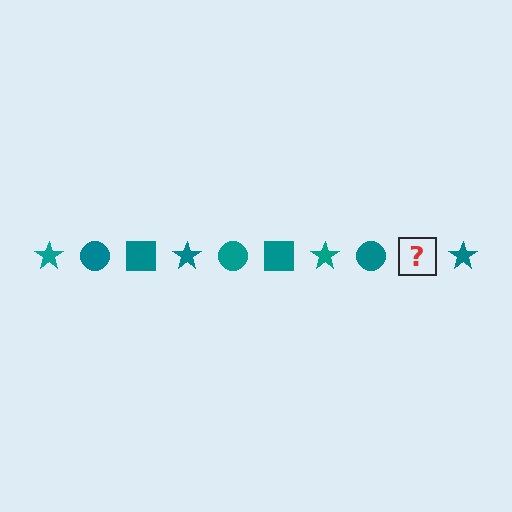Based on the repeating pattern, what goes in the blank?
The blank should be a teal square.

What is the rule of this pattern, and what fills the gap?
The rule is that the pattern cycles through star, circle, square shapes in teal. The gap should be filled with a teal square.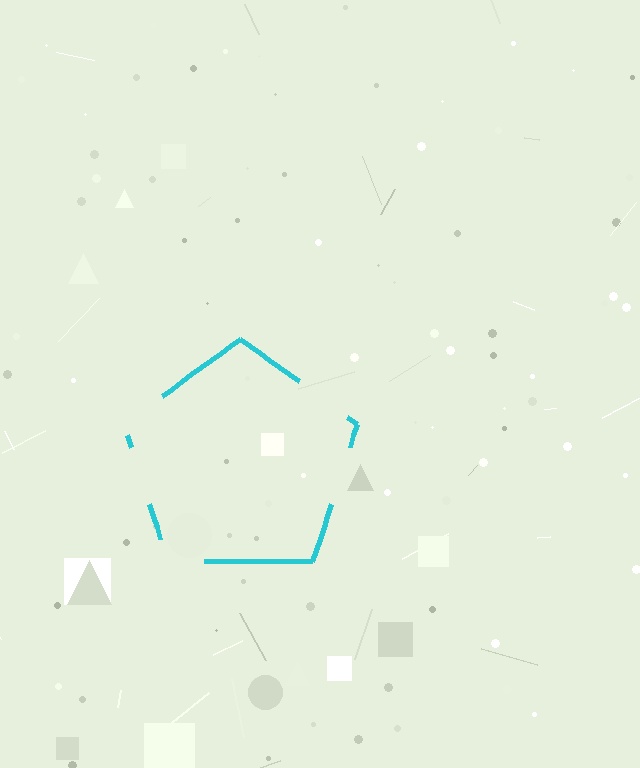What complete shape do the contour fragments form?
The contour fragments form a pentagon.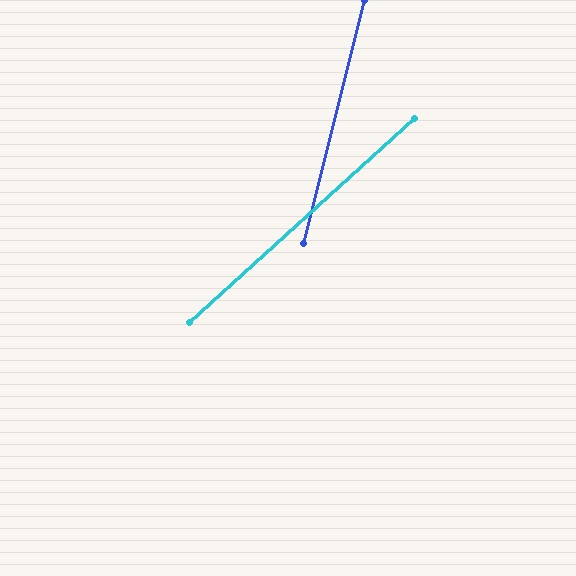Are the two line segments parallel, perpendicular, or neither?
Neither parallel nor perpendicular — they differ by about 34°.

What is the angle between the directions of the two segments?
Approximately 34 degrees.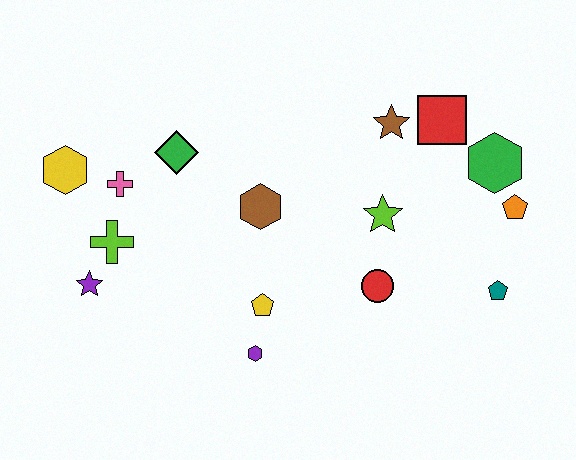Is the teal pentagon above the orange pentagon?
No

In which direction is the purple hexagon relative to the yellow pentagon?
The purple hexagon is below the yellow pentagon.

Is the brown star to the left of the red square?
Yes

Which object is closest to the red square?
The brown star is closest to the red square.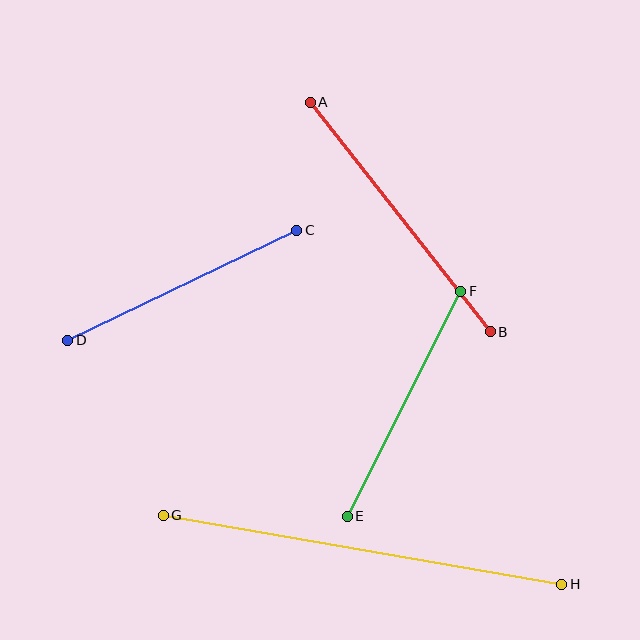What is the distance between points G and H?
The distance is approximately 404 pixels.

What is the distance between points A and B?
The distance is approximately 292 pixels.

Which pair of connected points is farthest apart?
Points G and H are farthest apart.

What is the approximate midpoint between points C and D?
The midpoint is at approximately (182, 285) pixels.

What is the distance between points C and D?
The distance is approximately 254 pixels.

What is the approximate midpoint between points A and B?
The midpoint is at approximately (400, 217) pixels.